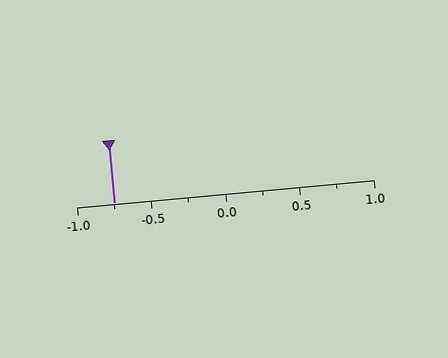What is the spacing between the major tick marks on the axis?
The major ticks are spaced 0.5 apart.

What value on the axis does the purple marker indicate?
The marker indicates approximately -0.75.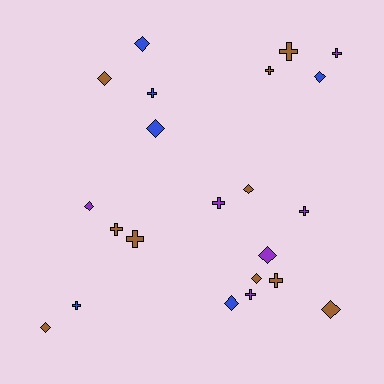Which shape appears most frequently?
Cross, with 11 objects.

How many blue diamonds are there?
There are 4 blue diamonds.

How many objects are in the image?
There are 22 objects.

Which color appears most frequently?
Brown, with 10 objects.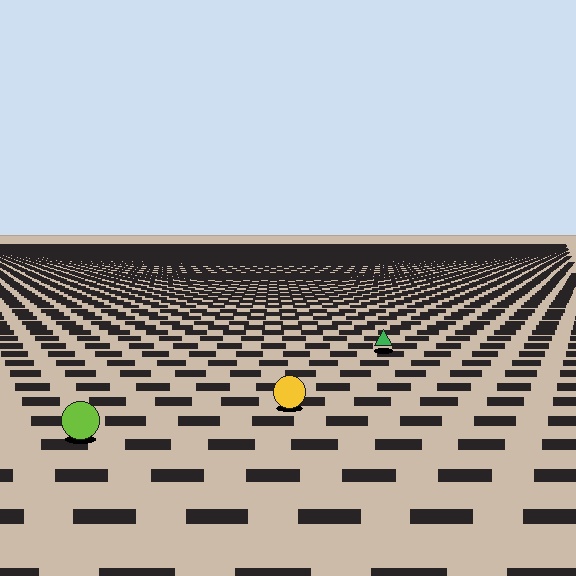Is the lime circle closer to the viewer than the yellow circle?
Yes. The lime circle is closer — you can tell from the texture gradient: the ground texture is coarser near it.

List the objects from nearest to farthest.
From nearest to farthest: the lime circle, the yellow circle, the green triangle.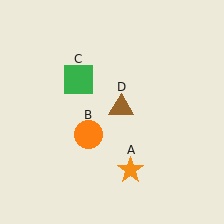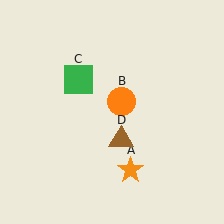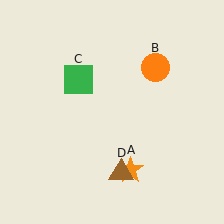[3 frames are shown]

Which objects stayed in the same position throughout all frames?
Orange star (object A) and green square (object C) remained stationary.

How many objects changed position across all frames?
2 objects changed position: orange circle (object B), brown triangle (object D).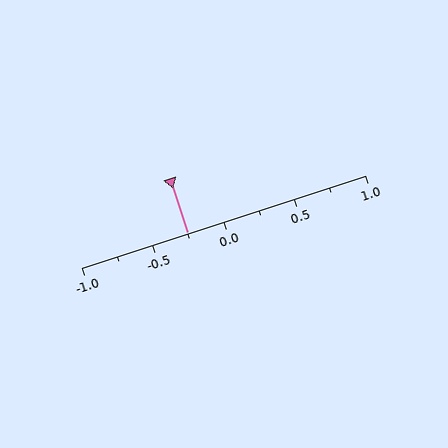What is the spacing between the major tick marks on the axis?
The major ticks are spaced 0.5 apart.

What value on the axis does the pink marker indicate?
The marker indicates approximately -0.25.